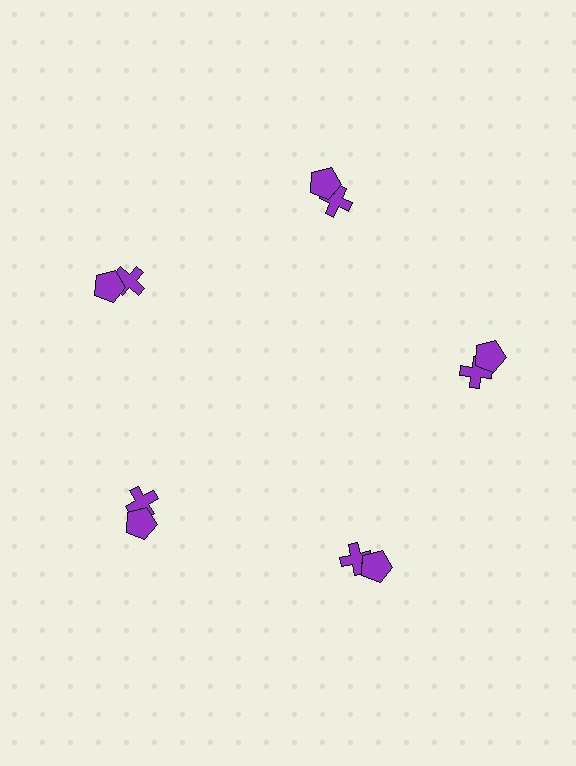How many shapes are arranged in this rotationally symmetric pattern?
There are 10 shapes, arranged in 5 groups of 2.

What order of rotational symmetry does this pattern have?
This pattern has 5-fold rotational symmetry.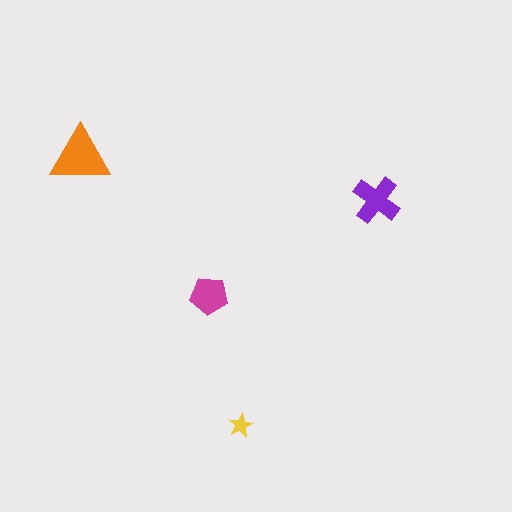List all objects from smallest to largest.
The yellow star, the magenta pentagon, the purple cross, the orange triangle.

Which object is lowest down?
The yellow star is bottommost.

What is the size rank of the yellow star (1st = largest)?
4th.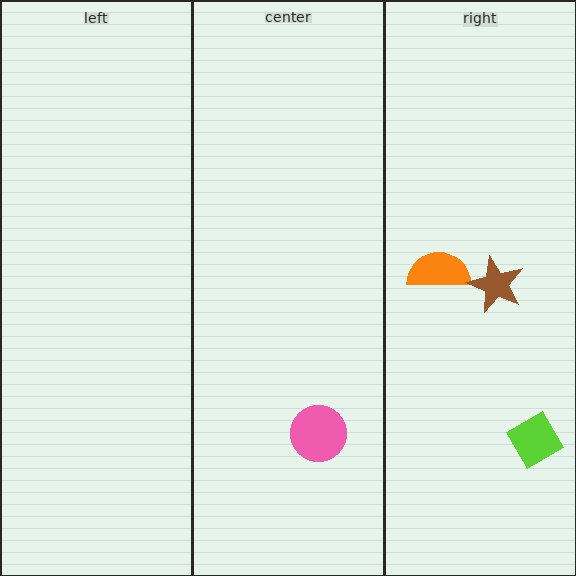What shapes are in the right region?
The orange semicircle, the lime diamond, the brown star.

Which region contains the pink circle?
The center region.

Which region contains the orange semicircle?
The right region.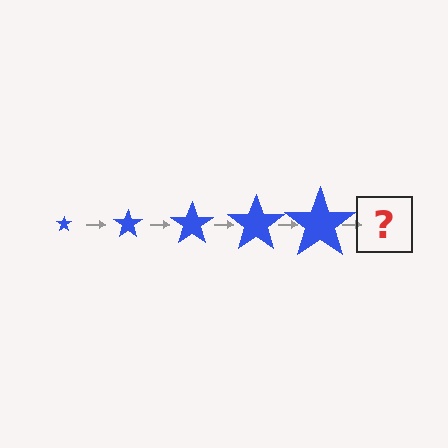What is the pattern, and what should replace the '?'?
The pattern is that the star gets progressively larger each step. The '?' should be a blue star, larger than the previous one.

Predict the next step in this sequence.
The next step is a blue star, larger than the previous one.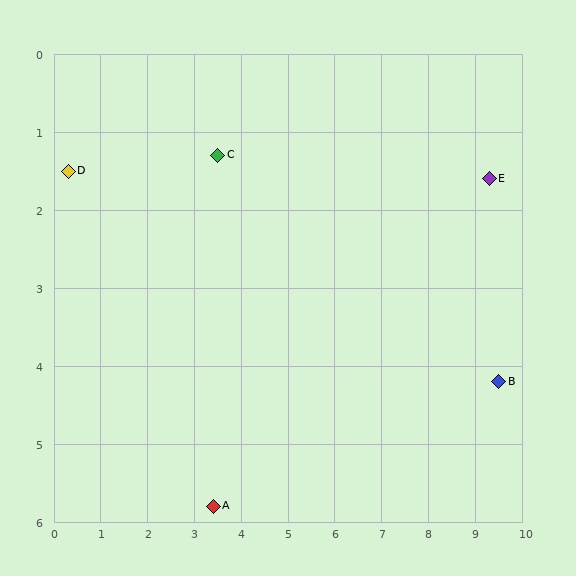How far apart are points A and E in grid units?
Points A and E are about 7.2 grid units apart.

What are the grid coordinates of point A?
Point A is at approximately (3.4, 5.8).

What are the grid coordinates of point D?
Point D is at approximately (0.3, 1.5).